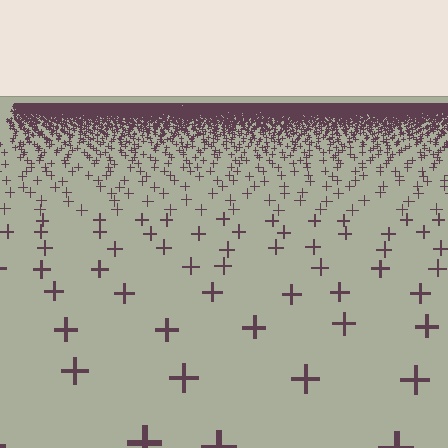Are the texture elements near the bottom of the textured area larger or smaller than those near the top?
Larger. Near the bottom, elements are closer to the viewer and appear at a bigger on-screen size.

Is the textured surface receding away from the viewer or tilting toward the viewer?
The surface is receding away from the viewer. Texture elements get smaller and denser toward the top.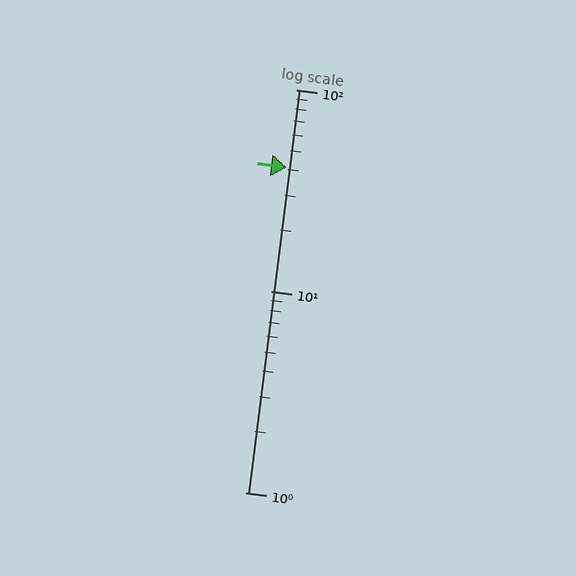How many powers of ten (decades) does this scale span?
The scale spans 2 decades, from 1 to 100.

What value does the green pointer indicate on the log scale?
The pointer indicates approximately 41.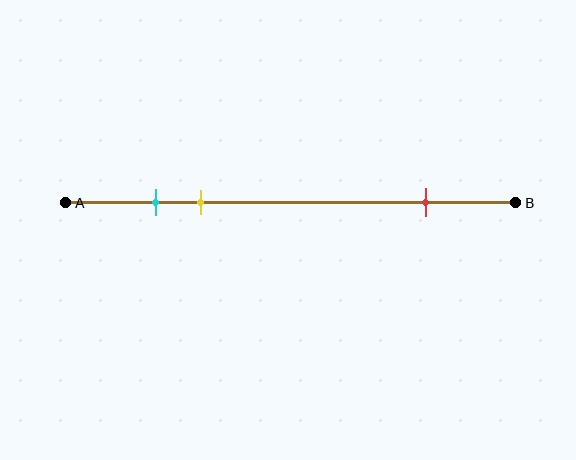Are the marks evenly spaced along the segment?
No, the marks are not evenly spaced.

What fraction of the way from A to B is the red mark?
The red mark is approximately 80% (0.8) of the way from A to B.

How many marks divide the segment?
There are 3 marks dividing the segment.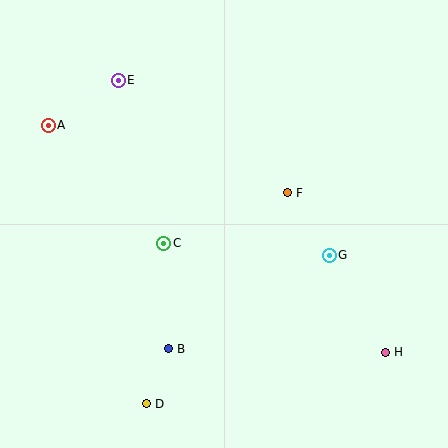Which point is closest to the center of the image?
Point C at (164, 243) is closest to the center.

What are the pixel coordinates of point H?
Point H is at (385, 352).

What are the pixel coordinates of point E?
Point E is at (118, 80).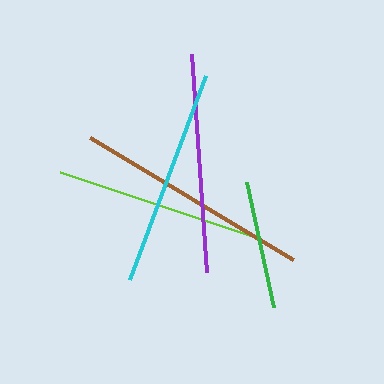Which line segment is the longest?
The brown line is the longest at approximately 236 pixels.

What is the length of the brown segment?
The brown segment is approximately 236 pixels long.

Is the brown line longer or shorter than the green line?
The brown line is longer than the green line.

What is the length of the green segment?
The green segment is approximately 128 pixels long.